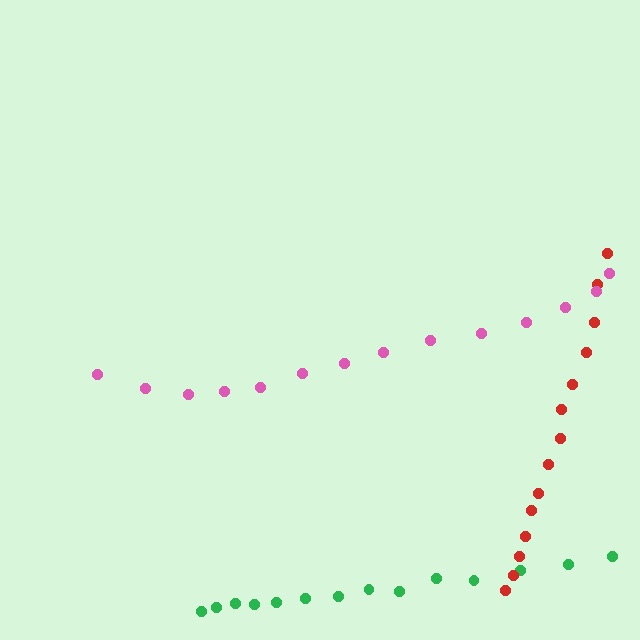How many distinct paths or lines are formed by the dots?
There are 3 distinct paths.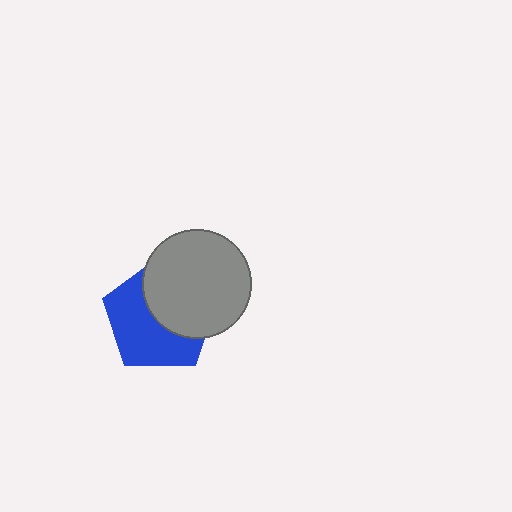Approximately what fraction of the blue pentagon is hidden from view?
Roughly 46% of the blue pentagon is hidden behind the gray circle.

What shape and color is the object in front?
The object in front is a gray circle.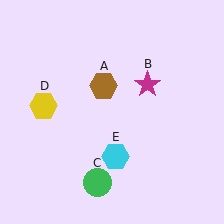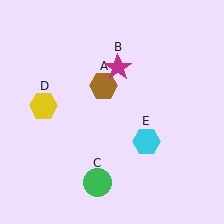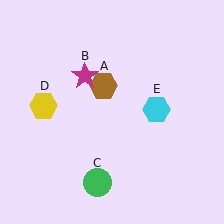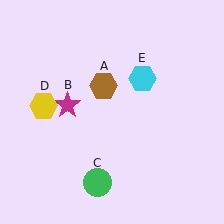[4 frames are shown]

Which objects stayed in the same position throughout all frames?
Brown hexagon (object A) and green circle (object C) and yellow hexagon (object D) remained stationary.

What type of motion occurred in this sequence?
The magenta star (object B), cyan hexagon (object E) rotated counterclockwise around the center of the scene.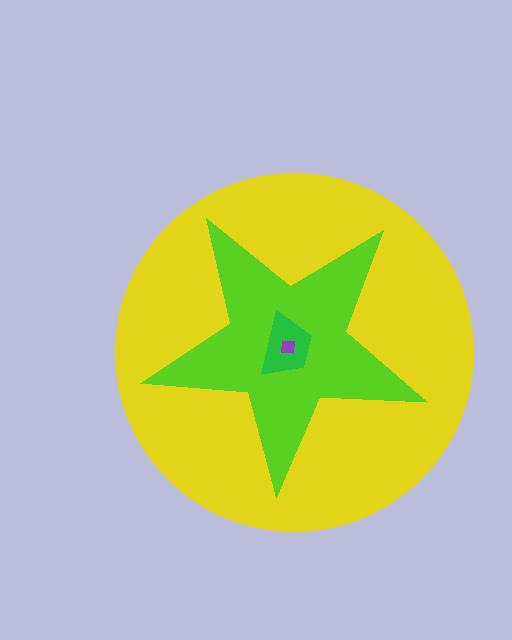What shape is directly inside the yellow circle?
The lime star.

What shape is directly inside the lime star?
The green trapezoid.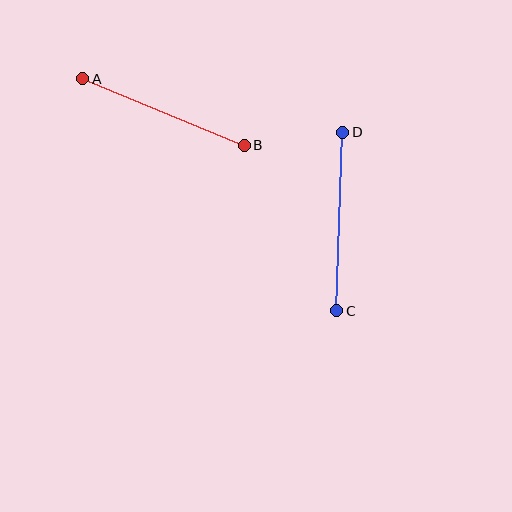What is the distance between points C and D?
The distance is approximately 179 pixels.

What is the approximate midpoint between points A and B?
The midpoint is at approximately (163, 112) pixels.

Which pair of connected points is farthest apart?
Points C and D are farthest apart.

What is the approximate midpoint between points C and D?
The midpoint is at approximately (340, 221) pixels.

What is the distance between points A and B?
The distance is approximately 175 pixels.